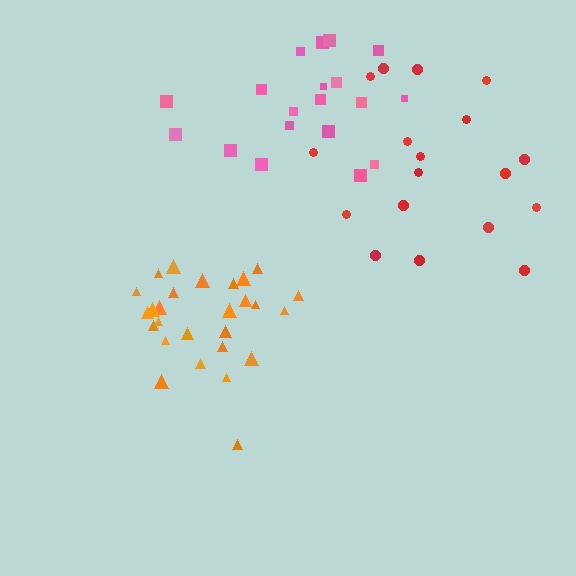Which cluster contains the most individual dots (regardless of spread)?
Orange (27).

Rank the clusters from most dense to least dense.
orange, pink, red.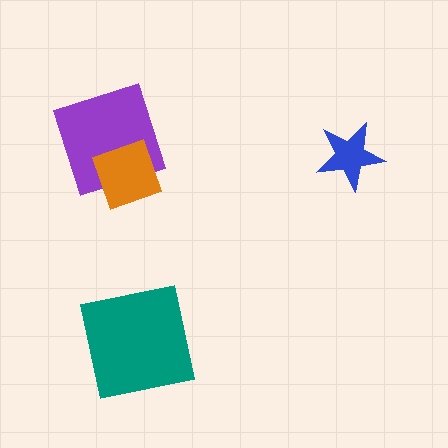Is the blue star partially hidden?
No, no other shape covers it.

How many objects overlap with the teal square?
0 objects overlap with the teal square.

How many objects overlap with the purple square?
1 object overlaps with the purple square.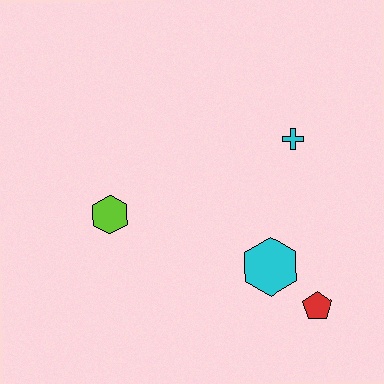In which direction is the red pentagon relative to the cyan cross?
The red pentagon is below the cyan cross.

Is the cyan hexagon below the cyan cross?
Yes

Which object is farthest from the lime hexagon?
The red pentagon is farthest from the lime hexagon.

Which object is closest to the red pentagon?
The cyan hexagon is closest to the red pentagon.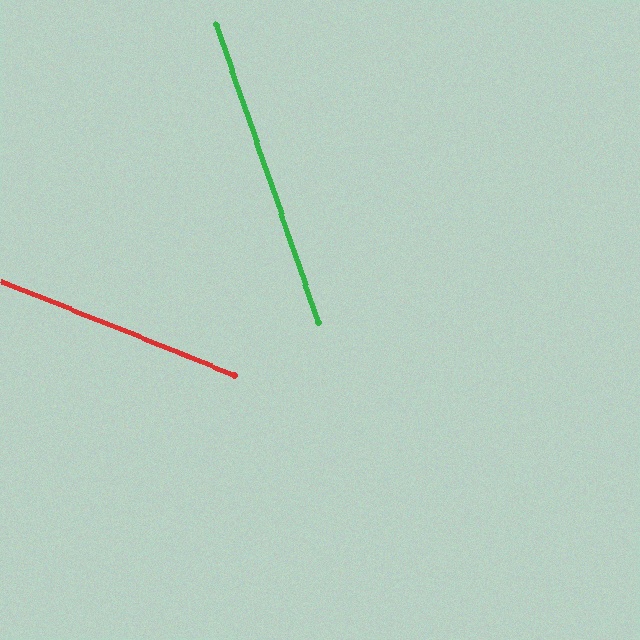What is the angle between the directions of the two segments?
Approximately 49 degrees.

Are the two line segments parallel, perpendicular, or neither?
Neither parallel nor perpendicular — they differ by about 49°.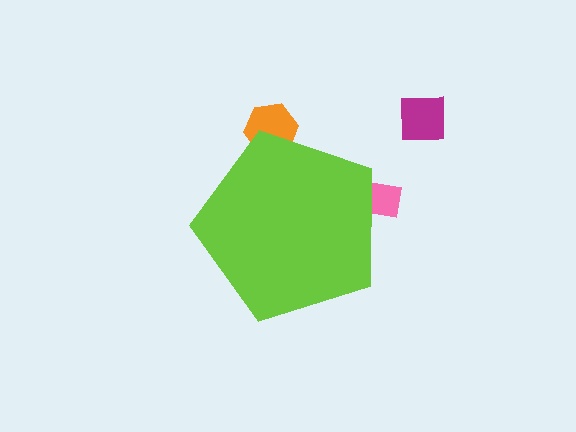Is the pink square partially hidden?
Yes, the pink square is partially hidden behind the lime pentagon.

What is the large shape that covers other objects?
A lime pentagon.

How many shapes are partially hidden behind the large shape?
2 shapes are partially hidden.